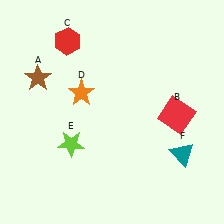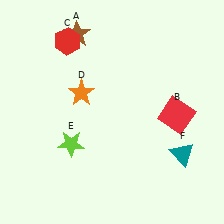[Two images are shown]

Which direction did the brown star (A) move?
The brown star (A) moved up.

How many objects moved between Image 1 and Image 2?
1 object moved between the two images.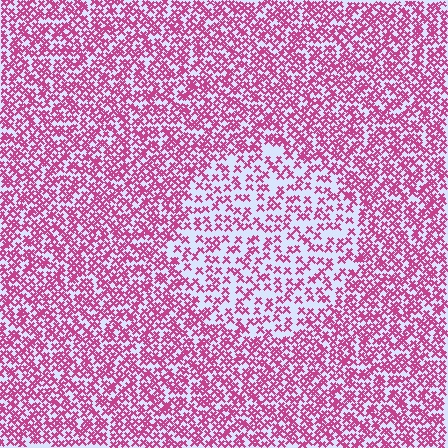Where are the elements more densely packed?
The elements are more densely packed outside the circle boundary.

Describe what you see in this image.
The image contains small magenta elements arranged at two different densities. A circle-shaped region is visible where the elements are less densely packed than the surrounding area.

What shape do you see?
I see a circle.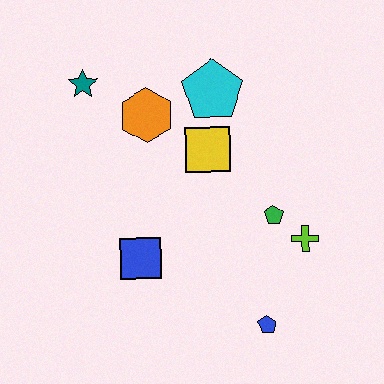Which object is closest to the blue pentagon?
The lime cross is closest to the blue pentagon.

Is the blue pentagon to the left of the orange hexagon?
No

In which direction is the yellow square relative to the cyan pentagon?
The yellow square is below the cyan pentagon.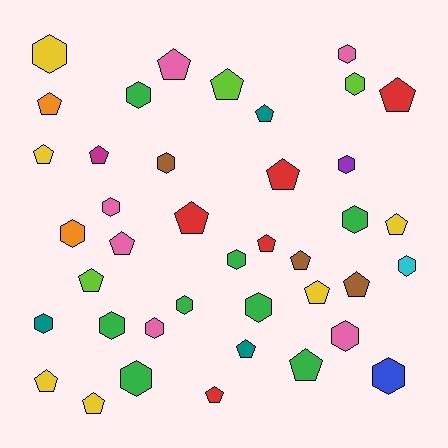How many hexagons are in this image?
There are 19 hexagons.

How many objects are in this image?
There are 40 objects.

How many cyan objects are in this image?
There is 1 cyan object.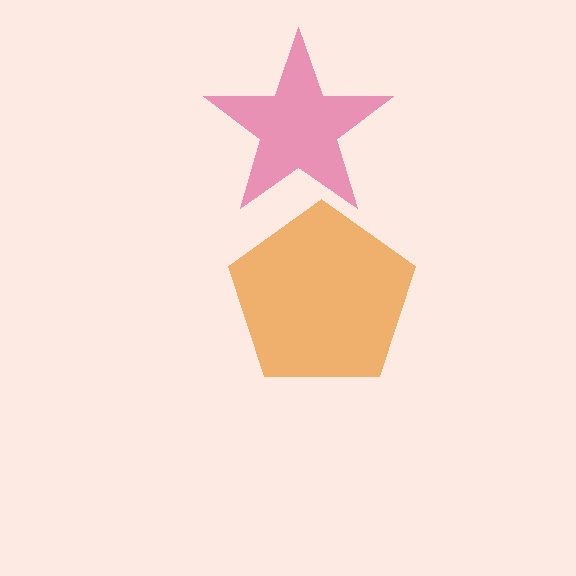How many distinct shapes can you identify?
There are 2 distinct shapes: an orange pentagon, a pink star.